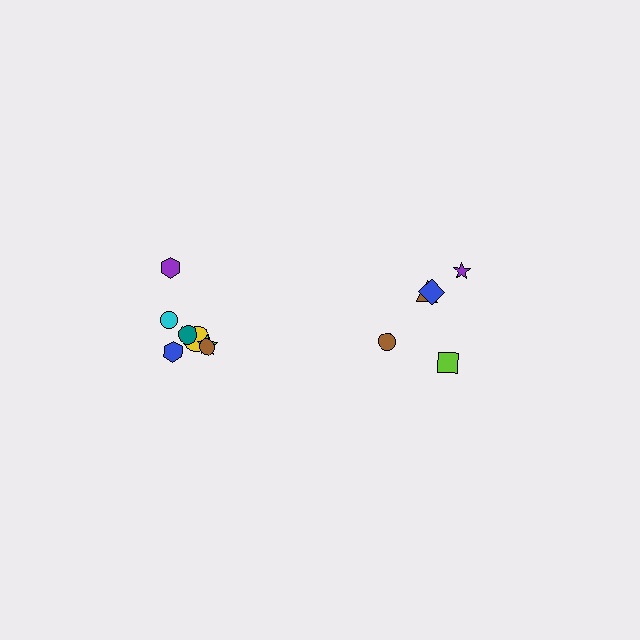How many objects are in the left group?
There are 7 objects.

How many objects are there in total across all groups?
There are 12 objects.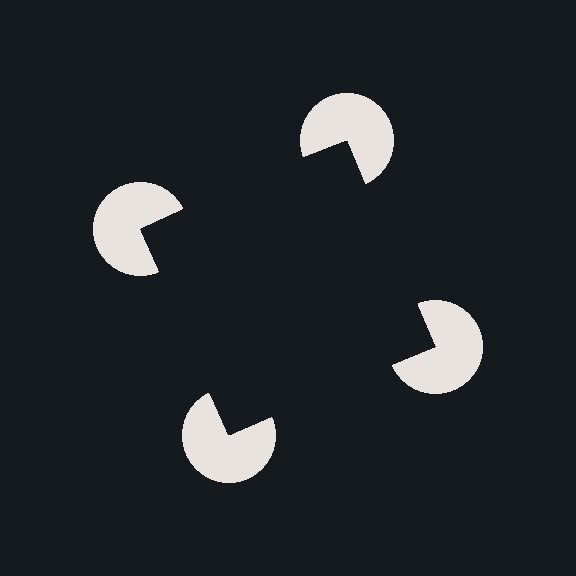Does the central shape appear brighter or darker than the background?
It typically appears slightly darker than the background, even though no actual brightness change is drawn.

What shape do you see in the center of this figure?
An illusory square — its edges are inferred from the aligned wedge cuts in the pac-man discs, not physically drawn.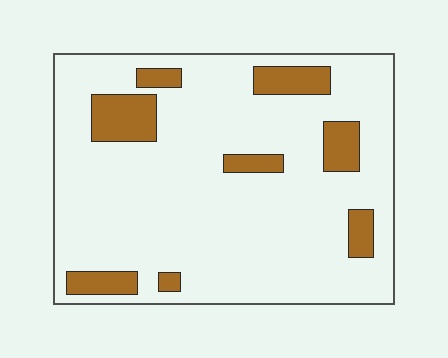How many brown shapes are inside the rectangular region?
8.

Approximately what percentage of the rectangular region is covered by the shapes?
Approximately 15%.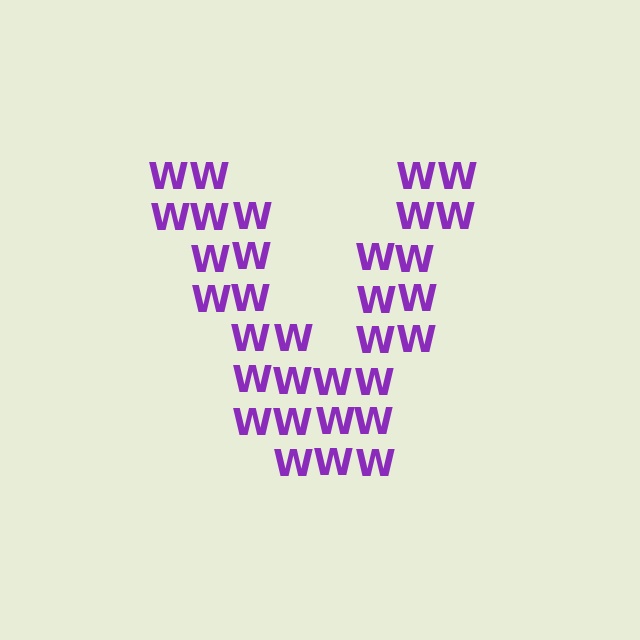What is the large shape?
The large shape is the letter V.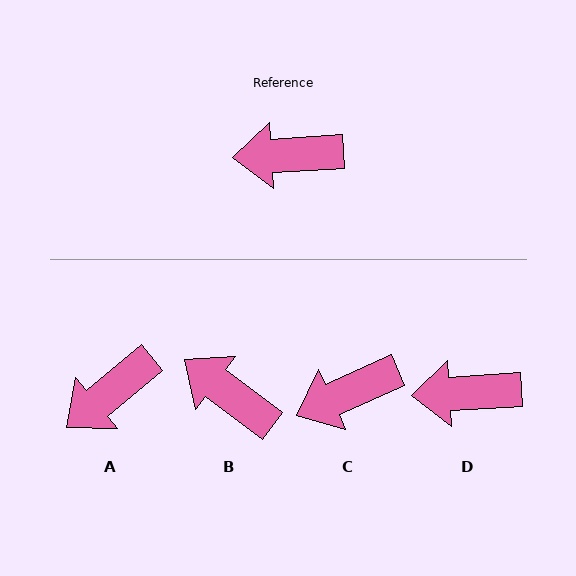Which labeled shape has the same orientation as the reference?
D.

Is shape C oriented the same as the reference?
No, it is off by about 21 degrees.